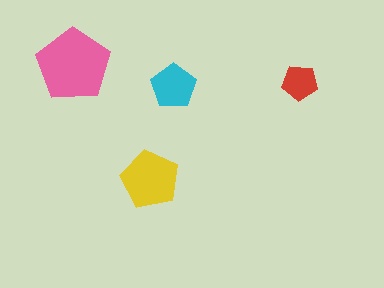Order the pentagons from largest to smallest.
the pink one, the yellow one, the cyan one, the red one.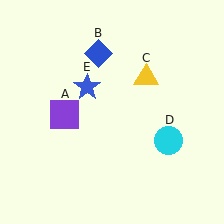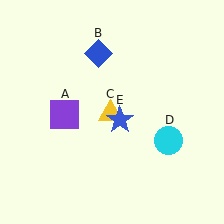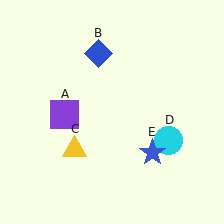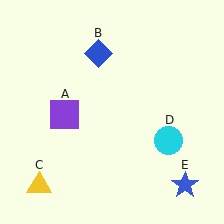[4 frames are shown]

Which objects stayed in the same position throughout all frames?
Purple square (object A) and blue diamond (object B) and cyan circle (object D) remained stationary.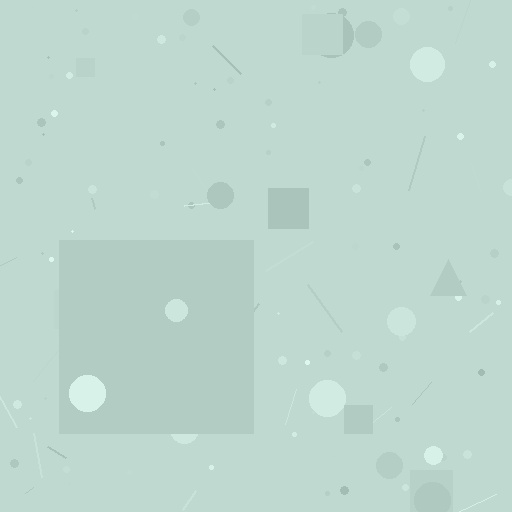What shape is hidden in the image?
A square is hidden in the image.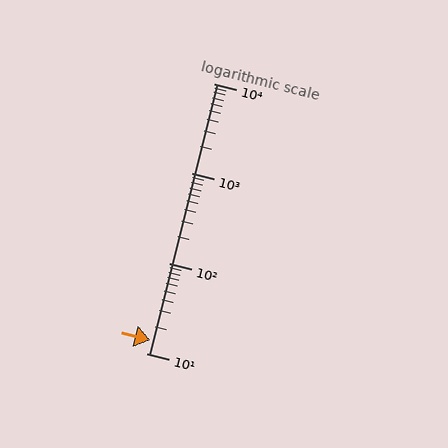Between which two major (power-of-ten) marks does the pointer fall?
The pointer is between 10 and 100.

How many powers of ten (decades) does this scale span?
The scale spans 3 decades, from 10 to 10000.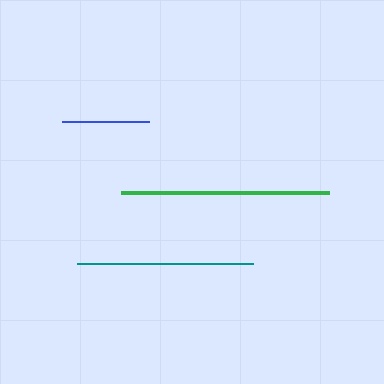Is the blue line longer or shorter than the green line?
The green line is longer than the blue line.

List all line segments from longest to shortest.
From longest to shortest: green, teal, blue.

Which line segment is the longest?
The green line is the longest at approximately 209 pixels.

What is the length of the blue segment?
The blue segment is approximately 88 pixels long.